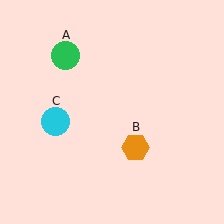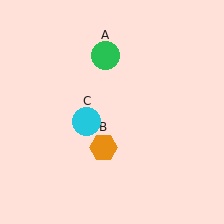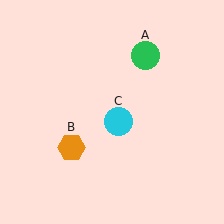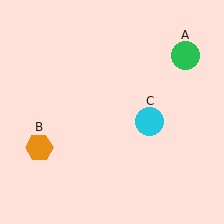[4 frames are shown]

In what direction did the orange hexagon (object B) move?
The orange hexagon (object B) moved left.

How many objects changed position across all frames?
3 objects changed position: green circle (object A), orange hexagon (object B), cyan circle (object C).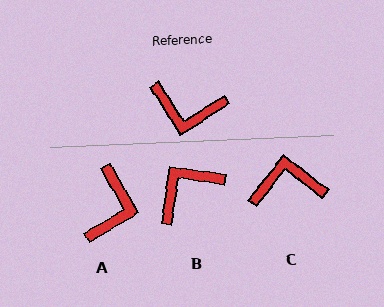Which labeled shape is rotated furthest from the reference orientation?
C, about 161 degrees away.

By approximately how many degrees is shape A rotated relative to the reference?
Approximately 88 degrees counter-clockwise.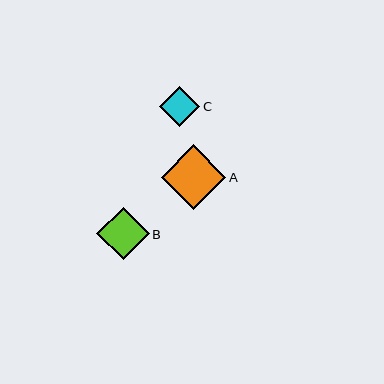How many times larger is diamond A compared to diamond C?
Diamond A is approximately 1.6 times the size of diamond C.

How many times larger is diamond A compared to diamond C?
Diamond A is approximately 1.6 times the size of diamond C.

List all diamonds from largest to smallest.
From largest to smallest: A, B, C.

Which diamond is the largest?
Diamond A is the largest with a size of approximately 65 pixels.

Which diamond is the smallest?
Diamond C is the smallest with a size of approximately 40 pixels.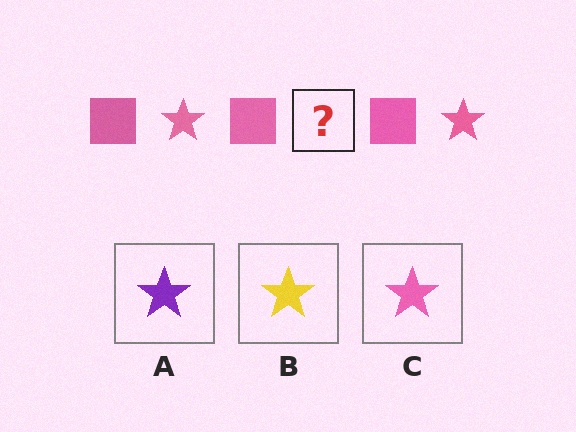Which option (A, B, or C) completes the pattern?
C.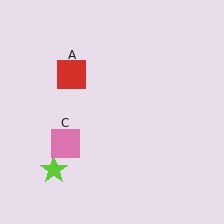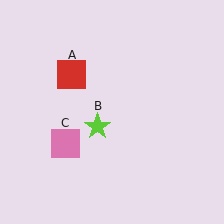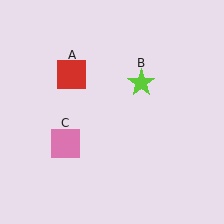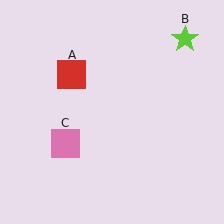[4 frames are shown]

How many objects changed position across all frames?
1 object changed position: lime star (object B).